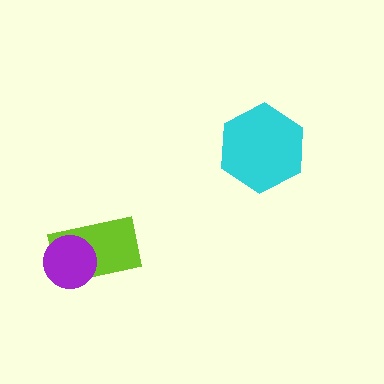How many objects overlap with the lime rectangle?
1 object overlaps with the lime rectangle.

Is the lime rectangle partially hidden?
Yes, it is partially covered by another shape.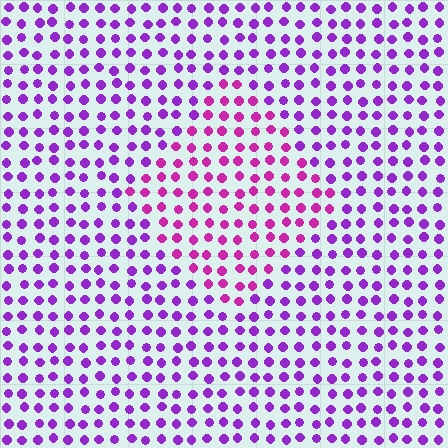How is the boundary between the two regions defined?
The boundary is defined purely by a slight shift in hue (about 33 degrees). Spacing, size, and orientation are identical on both sides.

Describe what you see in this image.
The image is filled with small purple elements in a uniform arrangement. A diamond-shaped region is visible where the elements are tinted to a slightly different hue, forming a subtle color boundary.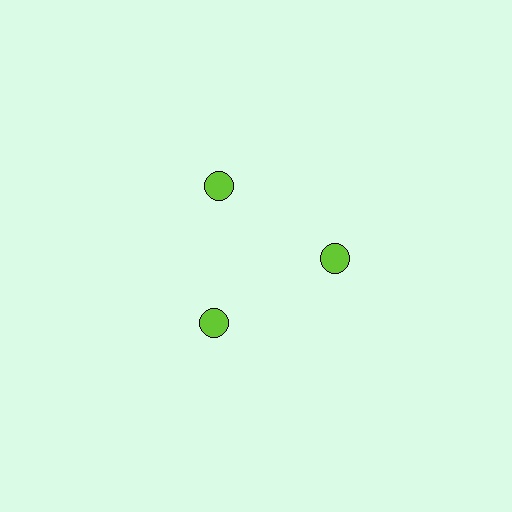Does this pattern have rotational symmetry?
Yes, this pattern has 3-fold rotational symmetry. It looks the same after rotating 120 degrees around the center.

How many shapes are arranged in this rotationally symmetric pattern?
There are 3 shapes, arranged in 3 groups of 1.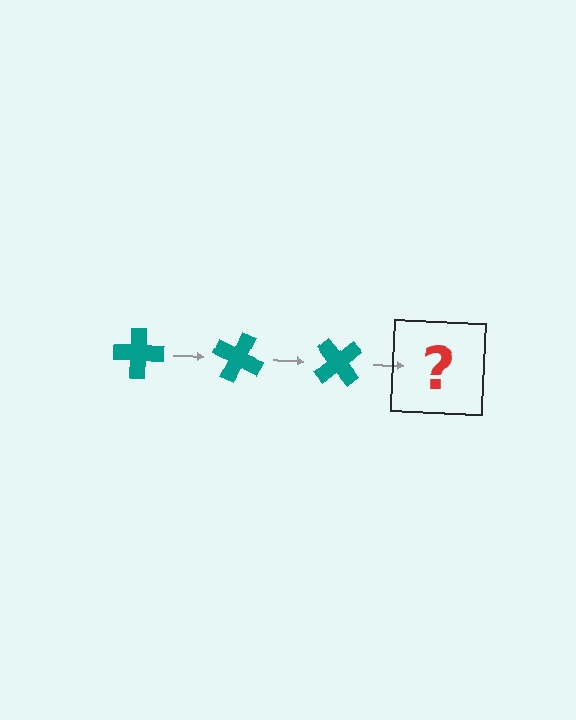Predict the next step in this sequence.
The next step is a teal cross rotated 75 degrees.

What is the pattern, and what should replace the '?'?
The pattern is that the cross rotates 25 degrees each step. The '?' should be a teal cross rotated 75 degrees.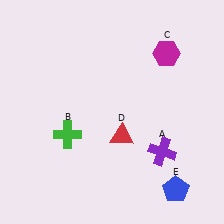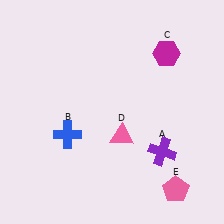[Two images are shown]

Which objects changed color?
B changed from green to blue. D changed from red to pink. E changed from blue to pink.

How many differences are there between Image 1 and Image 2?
There are 3 differences between the two images.